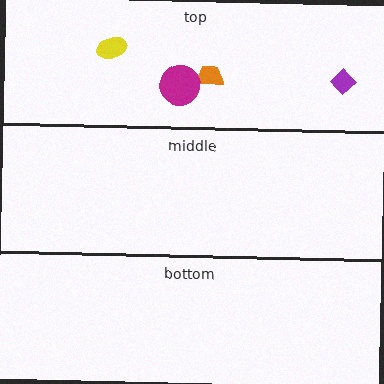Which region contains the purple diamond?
The top region.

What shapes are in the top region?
The purple diamond, the orange trapezoid, the magenta circle, the yellow ellipse.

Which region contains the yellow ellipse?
The top region.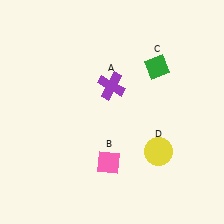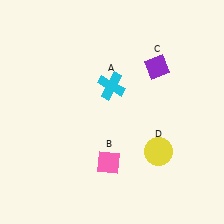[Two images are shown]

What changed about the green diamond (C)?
In Image 1, C is green. In Image 2, it changed to purple.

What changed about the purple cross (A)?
In Image 1, A is purple. In Image 2, it changed to cyan.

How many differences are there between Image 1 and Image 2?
There are 2 differences between the two images.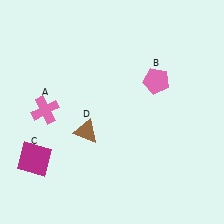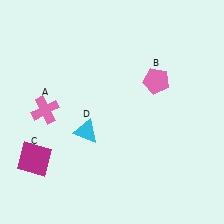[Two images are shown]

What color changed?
The triangle (D) changed from brown in Image 1 to cyan in Image 2.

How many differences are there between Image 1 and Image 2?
There is 1 difference between the two images.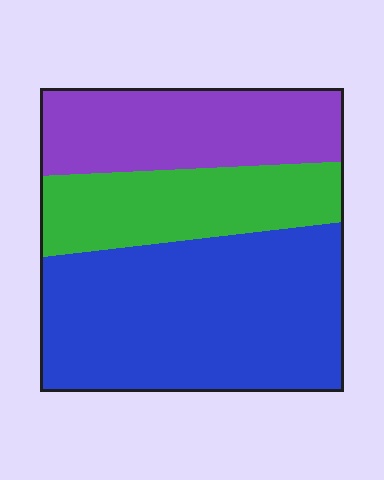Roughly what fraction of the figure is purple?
Purple covers around 25% of the figure.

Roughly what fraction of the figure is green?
Green takes up less than a quarter of the figure.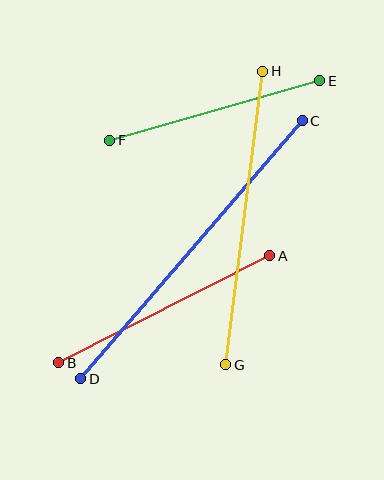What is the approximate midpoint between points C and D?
The midpoint is at approximately (191, 250) pixels.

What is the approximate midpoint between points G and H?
The midpoint is at approximately (244, 218) pixels.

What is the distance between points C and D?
The distance is approximately 340 pixels.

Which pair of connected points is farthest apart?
Points C and D are farthest apart.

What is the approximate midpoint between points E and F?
The midpoint is at approximately (215, 110) pixels.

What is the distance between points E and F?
The distance is approximately 218 pixels.